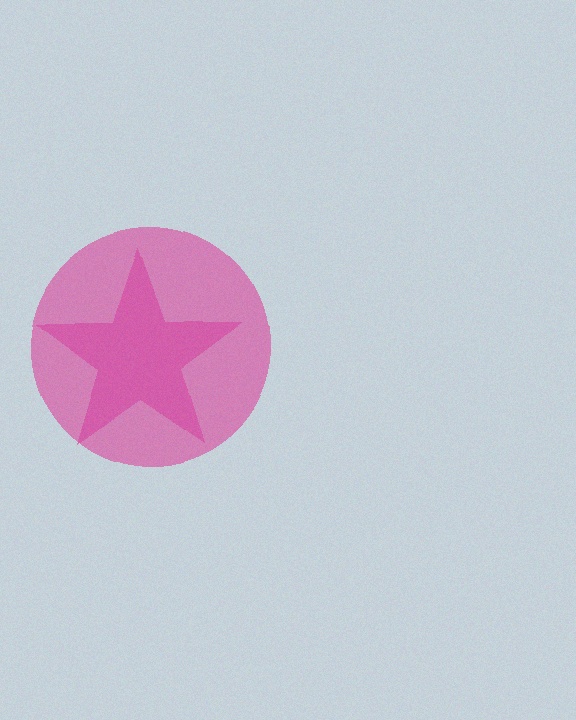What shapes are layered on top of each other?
The layered shapes are: a pink circle, a magenta star.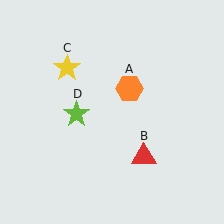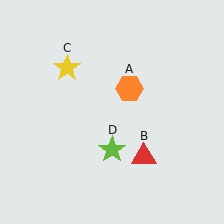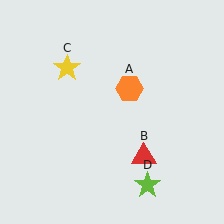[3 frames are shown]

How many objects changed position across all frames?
1 object changed position: lime star (object D).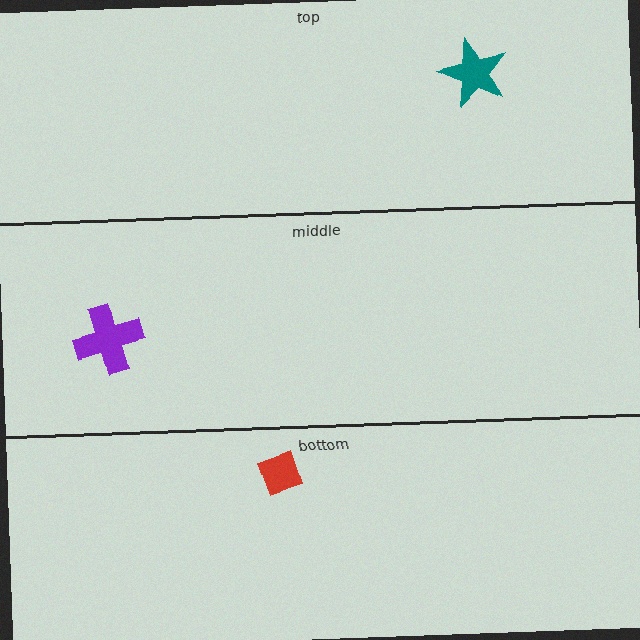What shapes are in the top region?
The teal star.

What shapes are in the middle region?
The purple cross.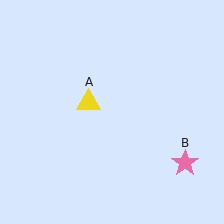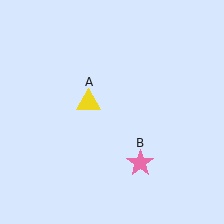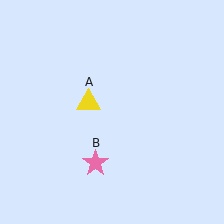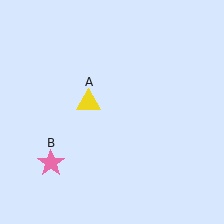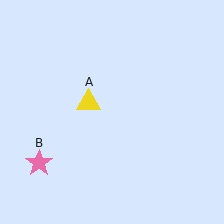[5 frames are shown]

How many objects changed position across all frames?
1 object changed position: pink star (object B).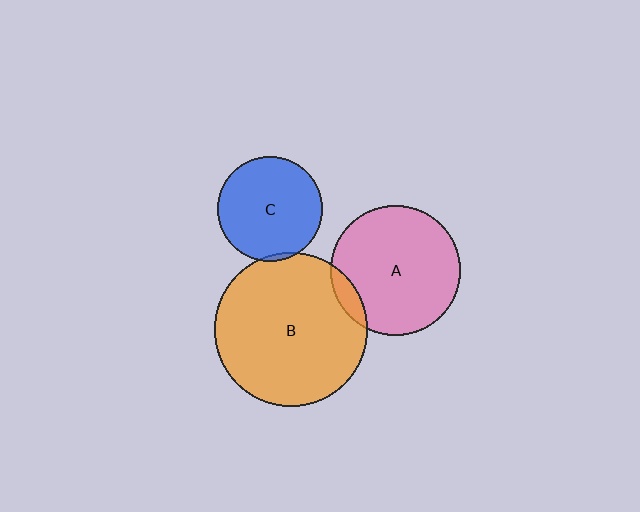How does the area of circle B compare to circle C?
Approximately 2.1 times.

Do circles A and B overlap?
Yes.